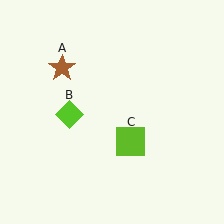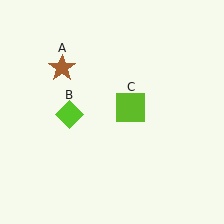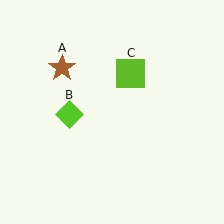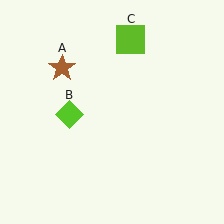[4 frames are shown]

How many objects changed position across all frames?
1 object changed position: lime square (object C).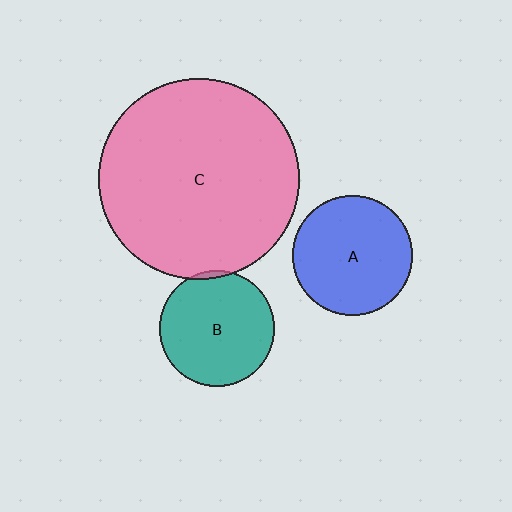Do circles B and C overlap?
Yes.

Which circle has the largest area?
Circle C (pink).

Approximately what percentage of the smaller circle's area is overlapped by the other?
Approximately 5%.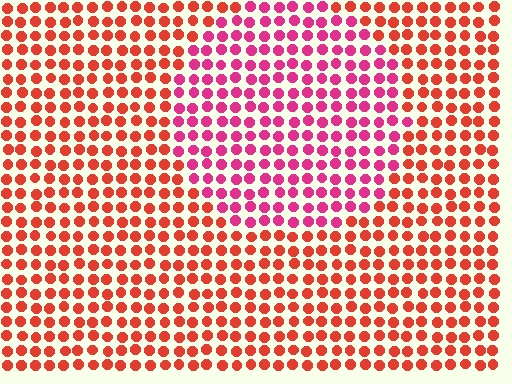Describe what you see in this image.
The image is filled with small red elements in a uniform arrangement. A circle-shaped region is visible where the elements are tinted to a slightly different hue, forming a subtle color boundary.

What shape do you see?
I see a circle.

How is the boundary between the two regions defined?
The boundary is defined purely by a slight shift in hue (about 36 degrees). Spacing, size, and orientation are identical on both sides.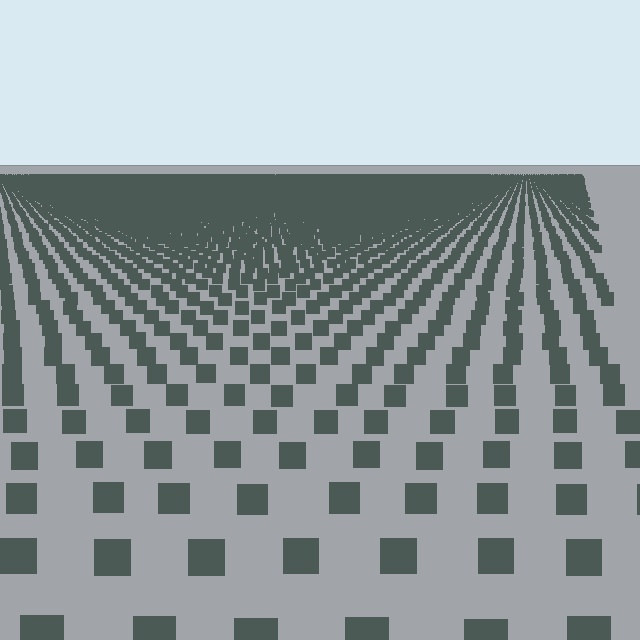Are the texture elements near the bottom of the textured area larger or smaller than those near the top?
Larger. Near the bottom, elements are closer to the viewer and appear at a bigger on-screen size.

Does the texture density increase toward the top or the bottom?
Density increases toward the top.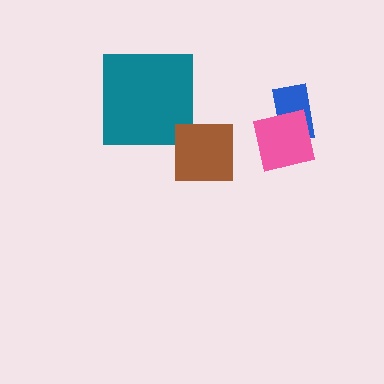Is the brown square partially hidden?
No, no other shape covers it.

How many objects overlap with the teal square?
0 objects overlap with the teal square.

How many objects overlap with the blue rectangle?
1 object overlaps with the blue rectangle.